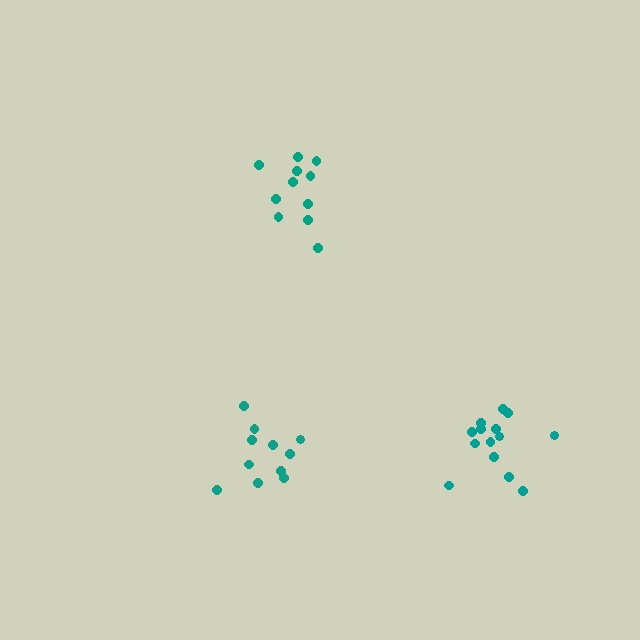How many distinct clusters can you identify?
There are 3 distinct clusters.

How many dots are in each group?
Group 1: 11 dots, Group 2: 11 dots, Group 3: 14 dots (36 total).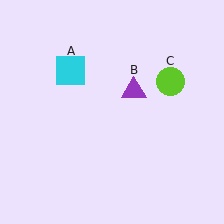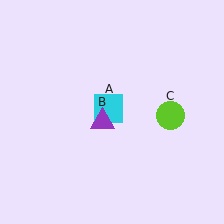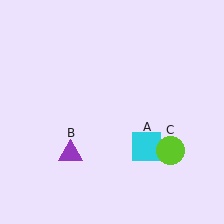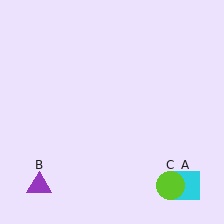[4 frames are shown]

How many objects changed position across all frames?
3 objects changed position: cyan square (object A), purple triangle (object B), lime circle (object C).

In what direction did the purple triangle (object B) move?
The purple triangle (object B) moved down and to the left.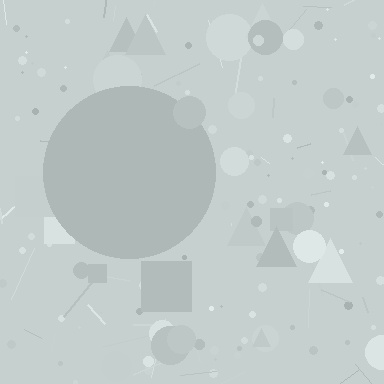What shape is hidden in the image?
A circle is hidden in the image.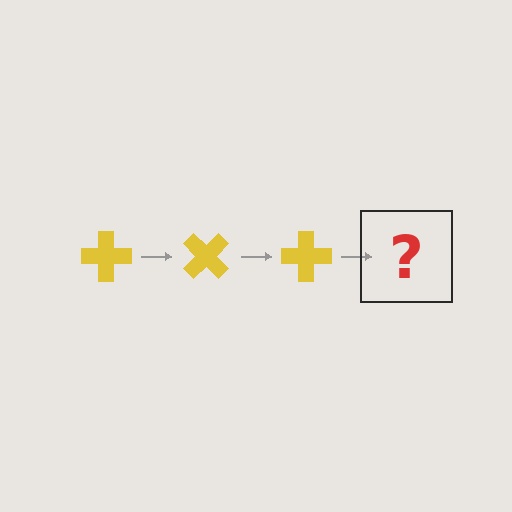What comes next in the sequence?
The next element should be a yellow cross rotated 135 degrees.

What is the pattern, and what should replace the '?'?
The pattern is that the cross rotates 45 degrees each step. The '?' should be a yellow cross rotated 135 degrees.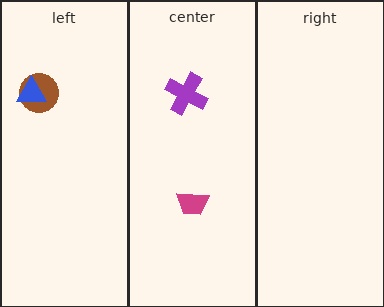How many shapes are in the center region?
2.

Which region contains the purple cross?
The center region.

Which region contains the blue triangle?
The left region.